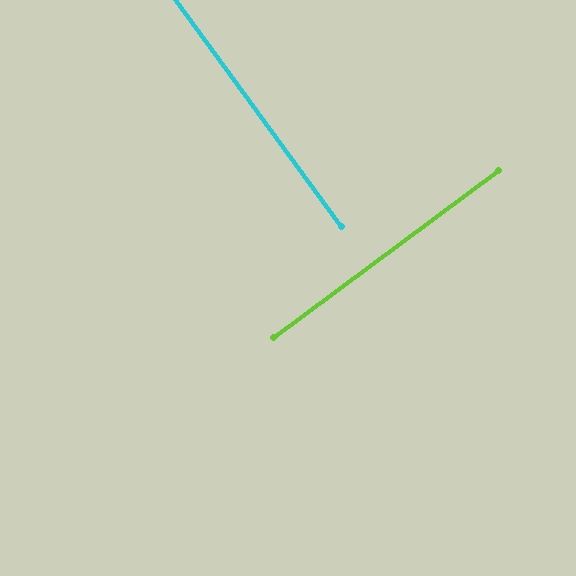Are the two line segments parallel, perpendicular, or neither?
Perpendicular — they meet at approximately 90°.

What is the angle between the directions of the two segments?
Approximately 90 degrees.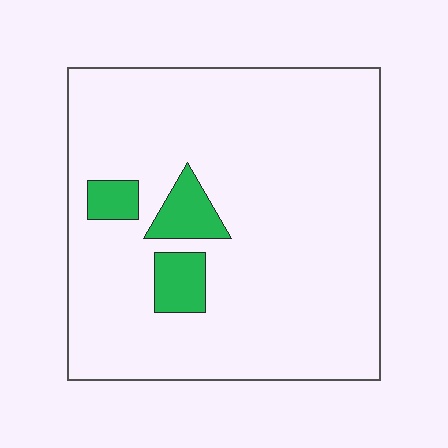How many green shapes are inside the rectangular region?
3.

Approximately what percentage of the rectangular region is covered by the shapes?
Approximately 10%.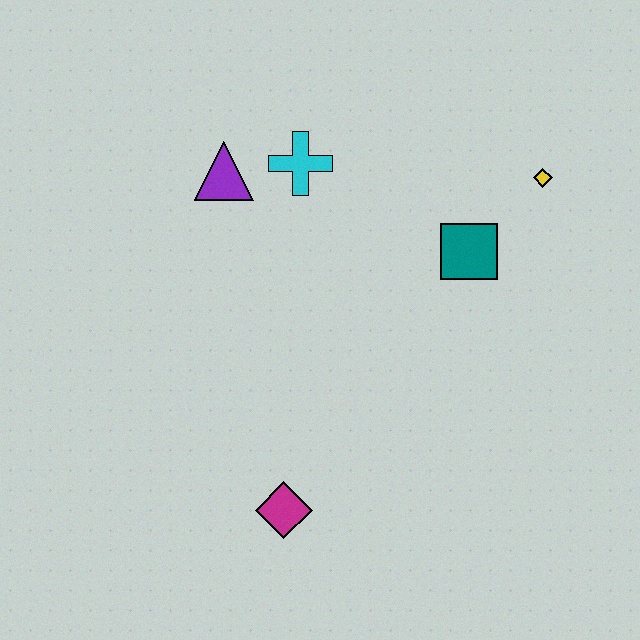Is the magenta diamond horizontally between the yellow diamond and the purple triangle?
Yes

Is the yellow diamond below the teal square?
No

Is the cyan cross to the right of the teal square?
No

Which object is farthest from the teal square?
The magenta diamond is farthest from the teal square.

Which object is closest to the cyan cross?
The purple triangle is closest to the cyan cross.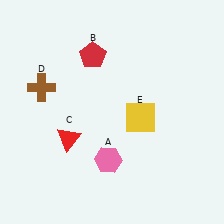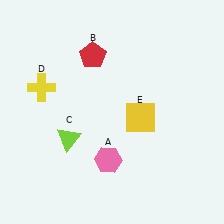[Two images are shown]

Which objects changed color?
C changed from red to lime. D changed from brown to yellow.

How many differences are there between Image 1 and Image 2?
There are 2 differences between the two images.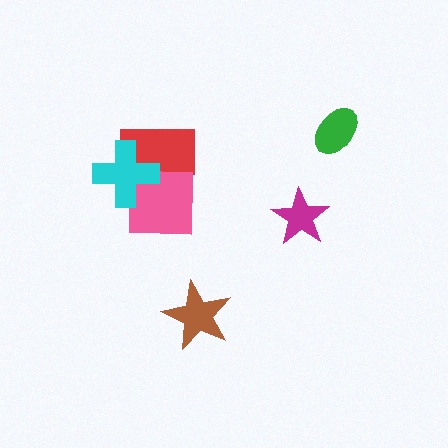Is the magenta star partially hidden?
No, no other shape covers it.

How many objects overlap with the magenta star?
0 objects overlap with the magenta star.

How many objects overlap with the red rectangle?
2 objects overlap with the red rectangle.